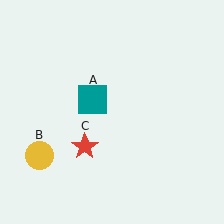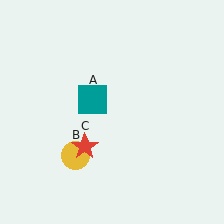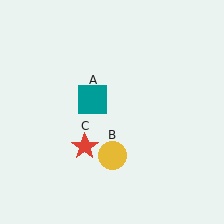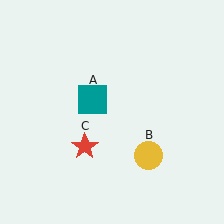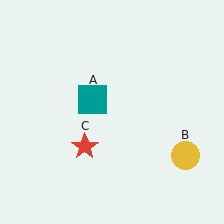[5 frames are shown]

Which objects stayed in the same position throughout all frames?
Teal square (object A) and red star (object C) remained stationary.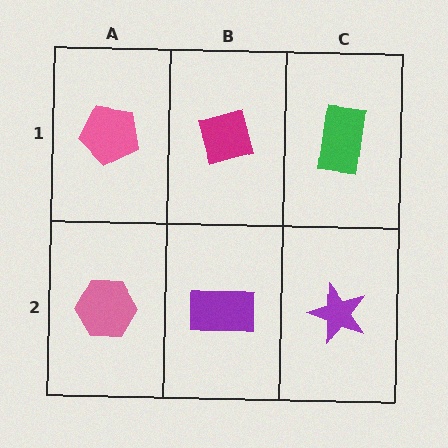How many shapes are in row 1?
3 shapes.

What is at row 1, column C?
A green rectangle.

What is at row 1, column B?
A magenta diamond.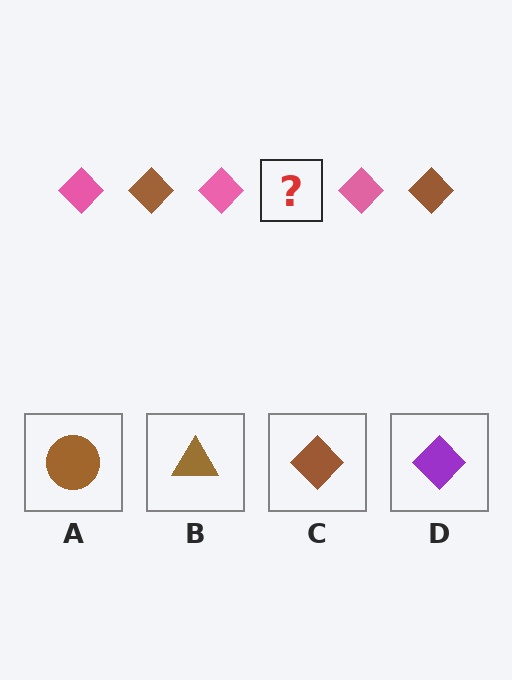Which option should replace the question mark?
Option C.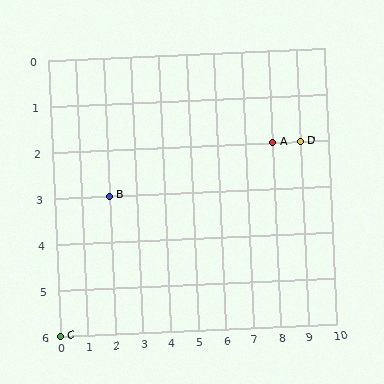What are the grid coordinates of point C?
Point C is at grid coordinates (0, 6).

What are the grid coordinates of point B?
Point B is at grid coordinates (2, 3).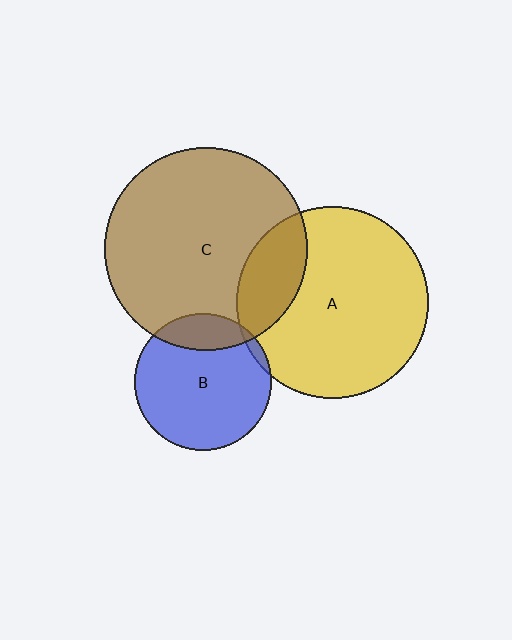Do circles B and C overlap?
Yes.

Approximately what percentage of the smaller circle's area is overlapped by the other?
Approximately 20%.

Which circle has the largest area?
Circle C (brown).